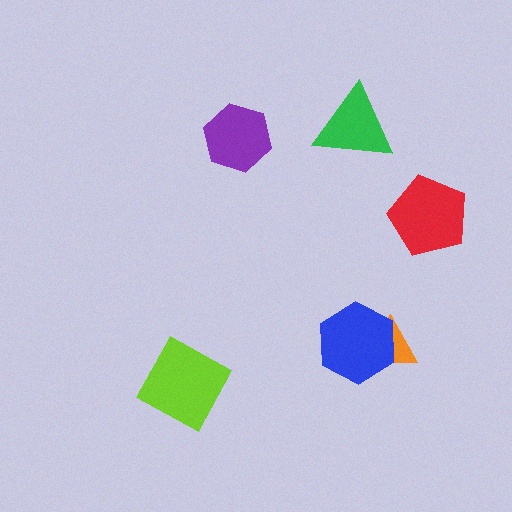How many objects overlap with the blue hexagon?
1 object overlaps with the blue hexagon.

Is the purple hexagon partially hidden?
No, no other shape covers it.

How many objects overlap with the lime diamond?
0 objects overlap with the lime diamond.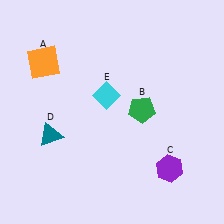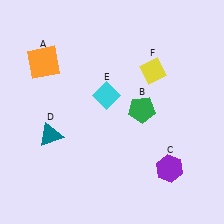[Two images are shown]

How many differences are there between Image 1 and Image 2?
There is 1 difference between the two images.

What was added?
A yellow diamond (F) was added in Image 2.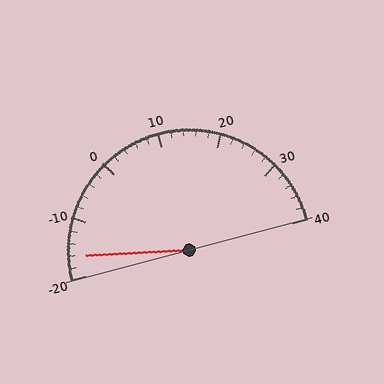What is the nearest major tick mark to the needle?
The nearest major tick mark is -20.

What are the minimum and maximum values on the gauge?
The gauge ranges from -20 to 40.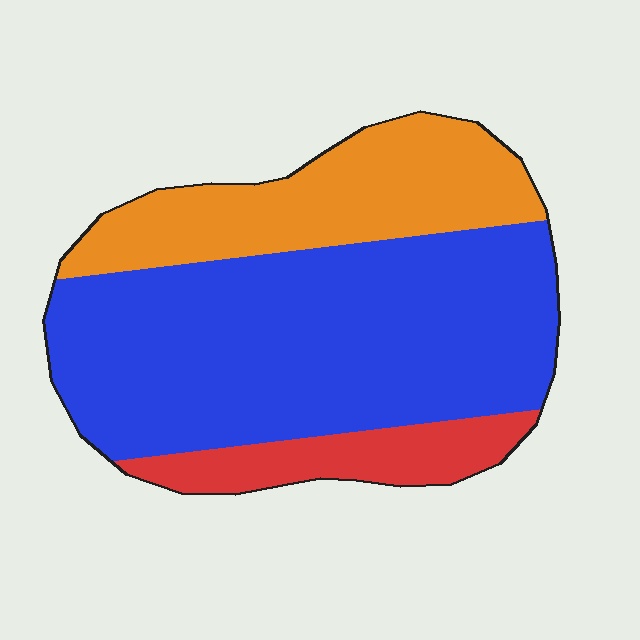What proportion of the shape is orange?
Orange takes up between a quarter and a half of the shape.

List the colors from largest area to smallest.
From largest to smallest: blue, orange, red.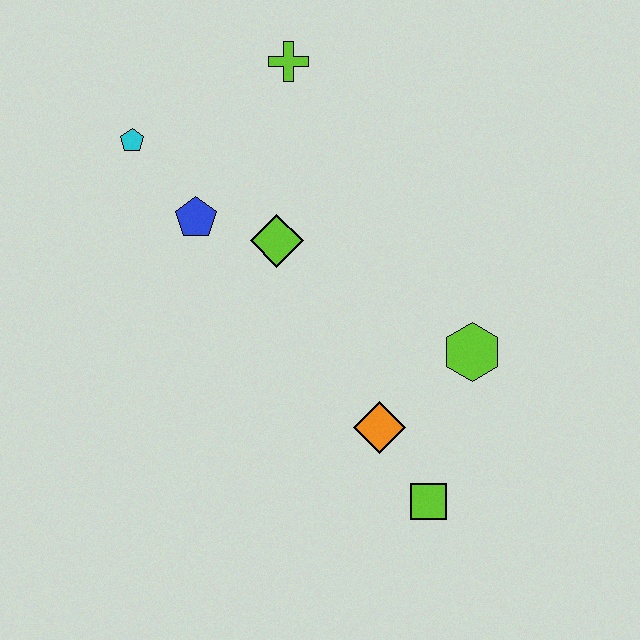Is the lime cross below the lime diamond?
No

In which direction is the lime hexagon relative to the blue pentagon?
The lime hexagon is to the right of the blue pentagon.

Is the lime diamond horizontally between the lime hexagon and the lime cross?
No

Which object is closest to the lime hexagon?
The orange diamond is closest to the lime hexagon.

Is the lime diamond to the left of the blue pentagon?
No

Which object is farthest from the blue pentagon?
The lime square is farthest from the blue pentagon.